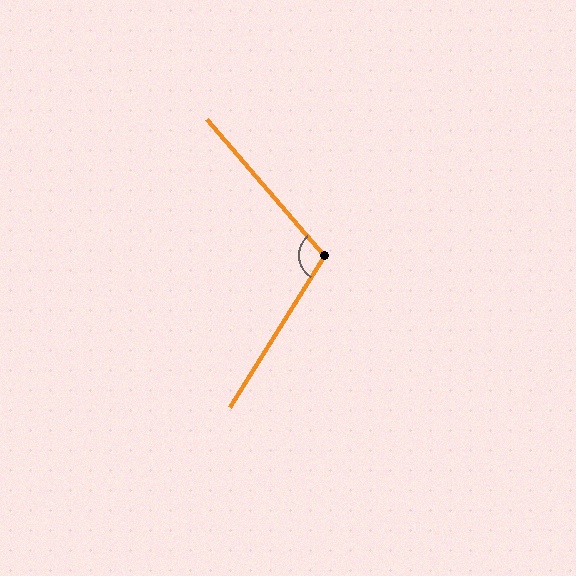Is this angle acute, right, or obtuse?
It is obtuse.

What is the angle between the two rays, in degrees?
Approximately 107 degrees.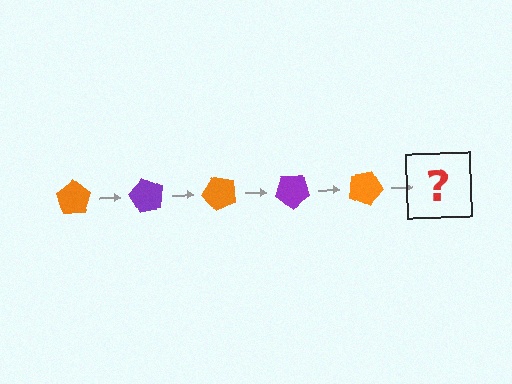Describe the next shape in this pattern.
It should be a purple pentagon, rotated 300 degrees from the start.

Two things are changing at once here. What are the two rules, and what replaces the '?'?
The two rules are that it rotates 60 degrees each step and the color cycles through orange and purple. The '?' should be a purple pentagon, rotated 300 degrees from the start.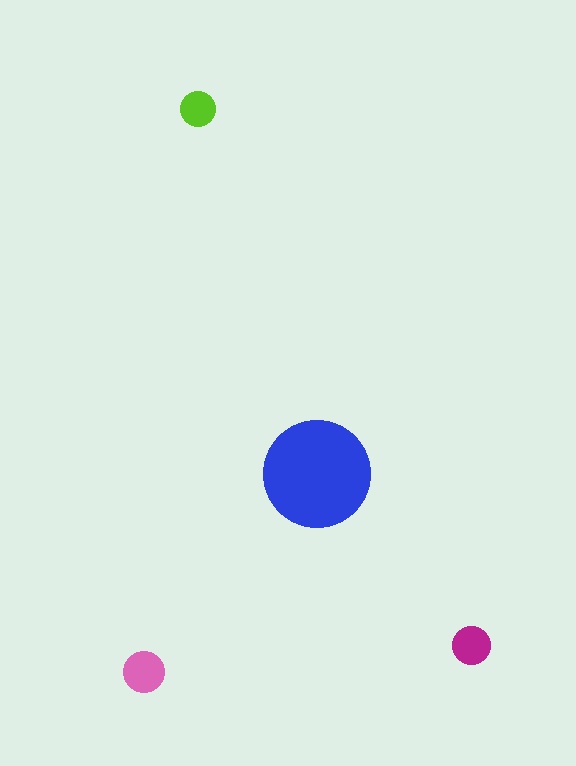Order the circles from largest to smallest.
the blue one, the pink one, the magenta one, the lime one.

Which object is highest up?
The lime circle is topmost.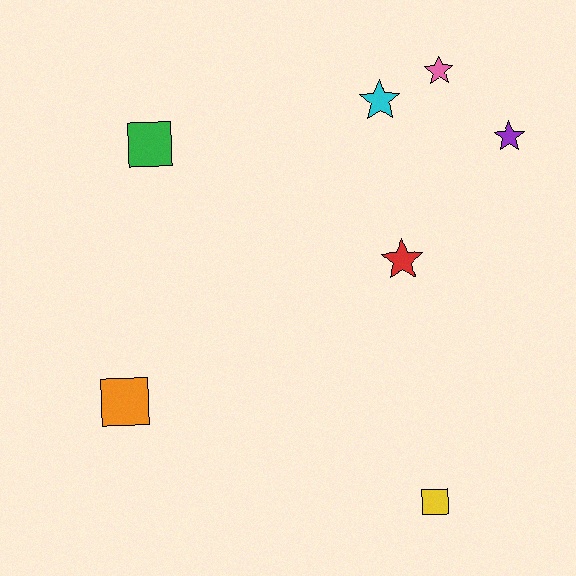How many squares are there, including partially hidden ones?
There are 3 squares.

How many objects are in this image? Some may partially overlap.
There are 7 objects.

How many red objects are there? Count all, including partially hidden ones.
There is 1 red object.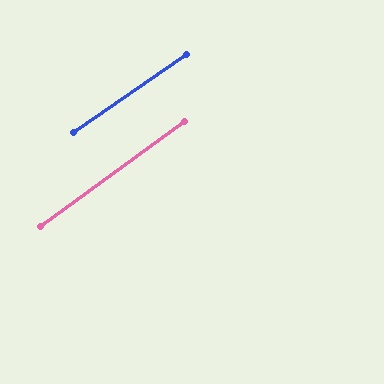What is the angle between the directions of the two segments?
Approximately 1 degree.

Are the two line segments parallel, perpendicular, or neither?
Parallel — their directions differ by only 1.2°.